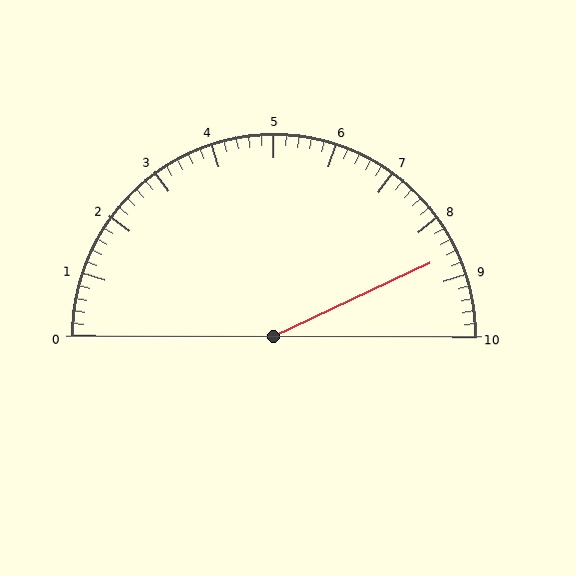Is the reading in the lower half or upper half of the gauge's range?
The reading is in the upper half of the range (0 to 10).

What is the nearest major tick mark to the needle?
The nearest major tick mark is 9.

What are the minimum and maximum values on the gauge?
The gauge ranges from 0 to 10.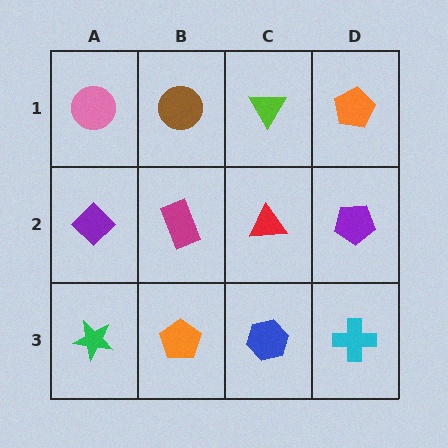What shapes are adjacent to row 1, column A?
A purple diamond (row 2, column A), a brown circle (row 1, column B).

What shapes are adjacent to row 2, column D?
An orange pentagon (row 1, column D), a cyan cross (row 3, column D), a red triangle (row 2, column C).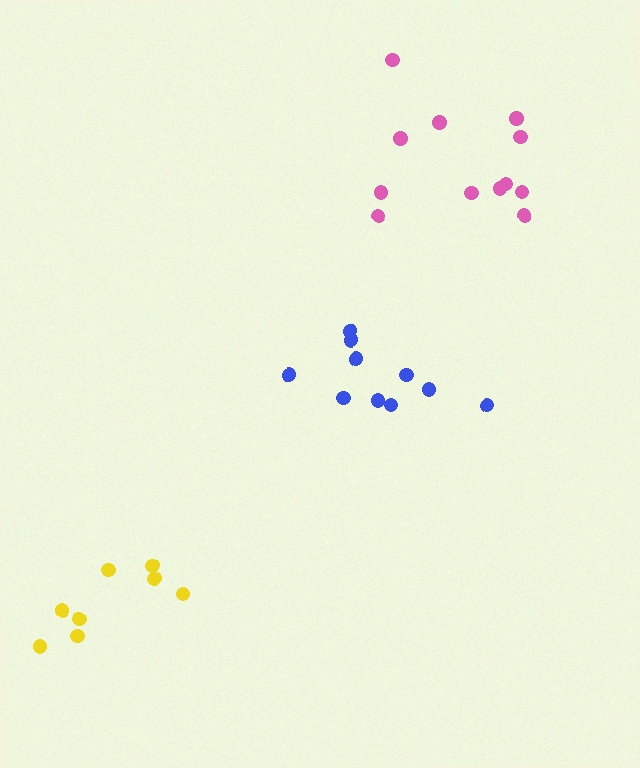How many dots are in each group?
Group 1: 10 dots, Group 2: 12 dots, Group 3: 8 dots (30 total).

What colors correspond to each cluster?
The clusters are colored: blue, pink, yellow.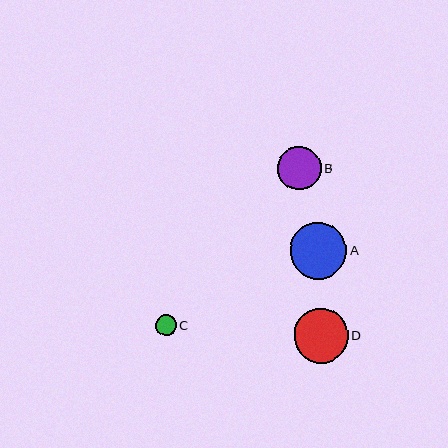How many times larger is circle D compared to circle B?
Circle D is approximately 1.3 times the size of circle B.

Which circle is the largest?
Circle A is the largest with a size of approximately 57 pixels.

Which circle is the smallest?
Circle C is the smallest with a size of approximately 21 pixels.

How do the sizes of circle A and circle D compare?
Circle A and circle D are approximately the same size.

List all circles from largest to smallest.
From largest to smallest: A, D, B, C.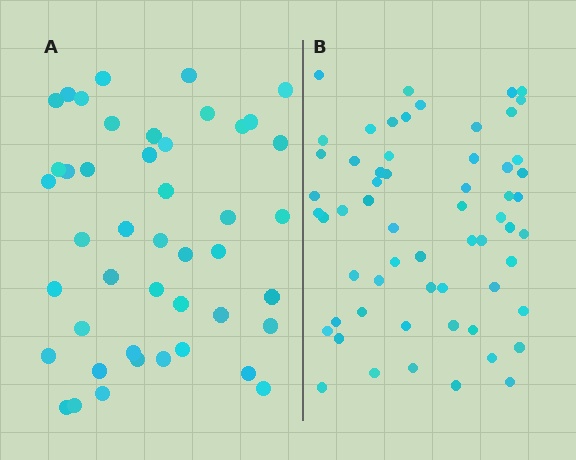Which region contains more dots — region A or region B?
Region B (the right region) has more dots.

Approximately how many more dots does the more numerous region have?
Region B has approximately 15 more dots than region A.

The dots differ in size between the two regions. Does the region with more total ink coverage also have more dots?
No. Region A has more total ink coverage because its dots are larger, but region B actually contains more individual dots. Total area can be misleading — the number of items is what matters here.